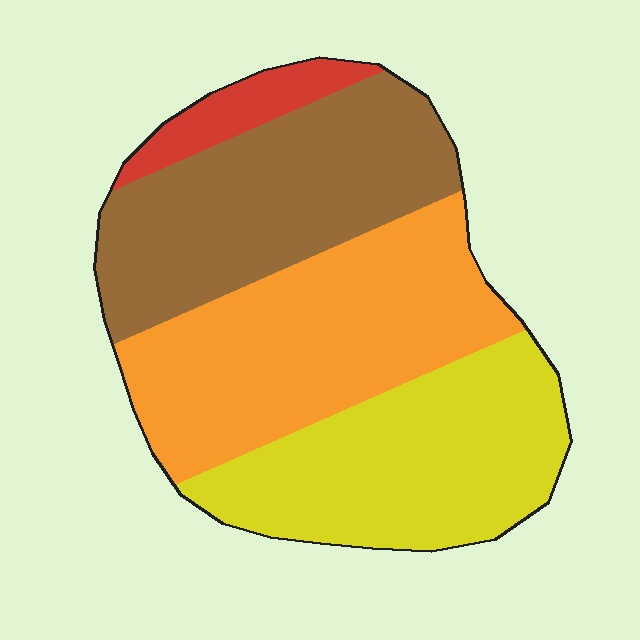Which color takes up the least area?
Red, at roughly 5%.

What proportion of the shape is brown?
Brown covers roughly 30% of the shape.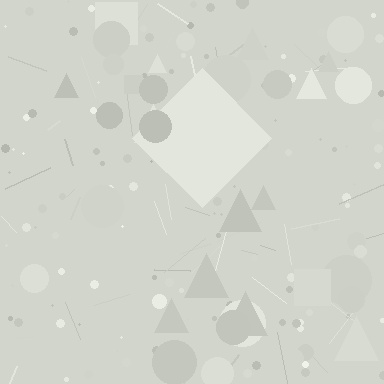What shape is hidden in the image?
A diamond is hidden in the image.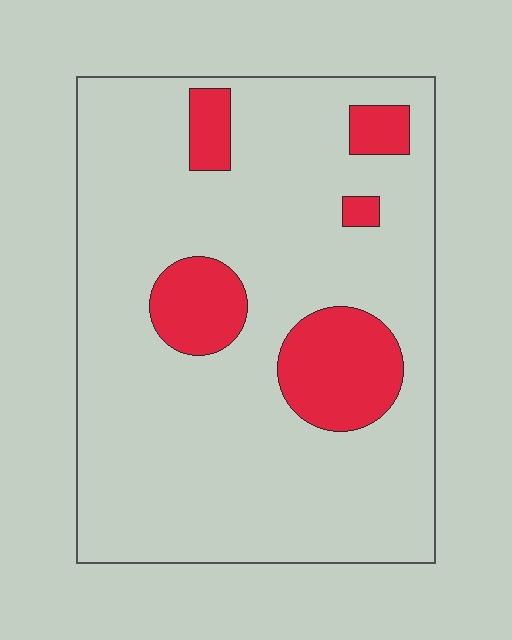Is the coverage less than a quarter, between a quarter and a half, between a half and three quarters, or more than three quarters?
Less than a quarter.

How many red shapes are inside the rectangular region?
5.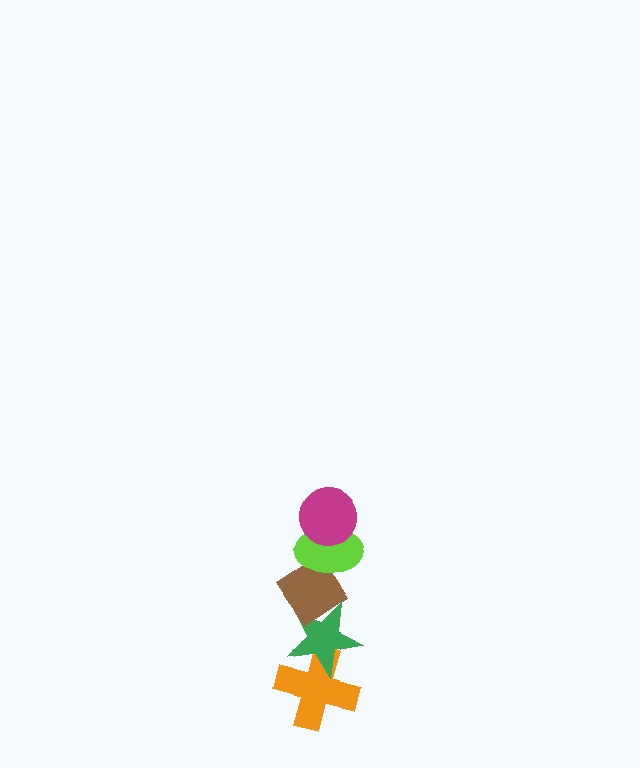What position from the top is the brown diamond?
The brown diamond is 3rd from the top.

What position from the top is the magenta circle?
The magenta circle is 1st from the top.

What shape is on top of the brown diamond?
The lime ellipse is on top of the brown diamond.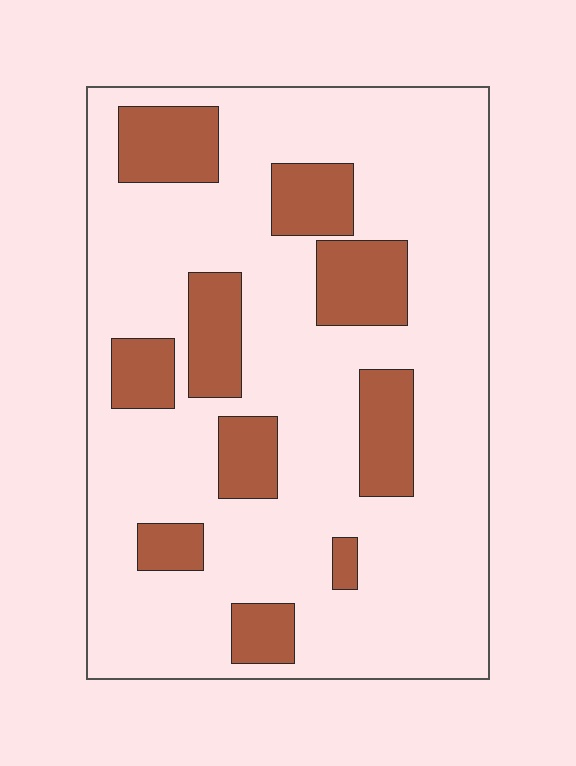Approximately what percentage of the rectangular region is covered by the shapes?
Approximately 20%.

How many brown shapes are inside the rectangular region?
10.